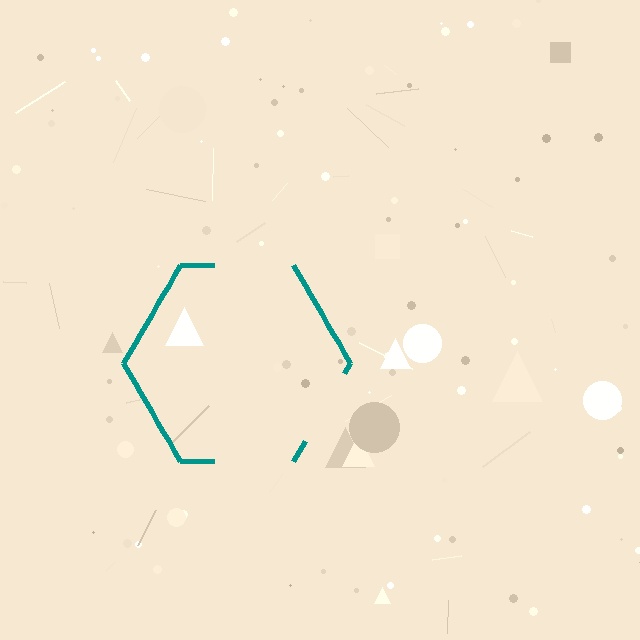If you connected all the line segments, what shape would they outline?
They would outline a hexagon.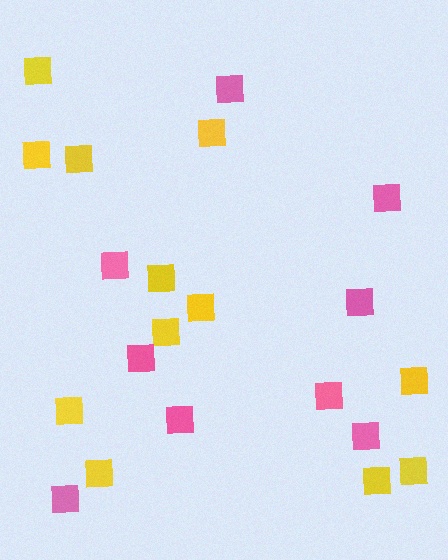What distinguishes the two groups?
There are 2 groups: one group of yellow squares (12) and one group of pink squares (9).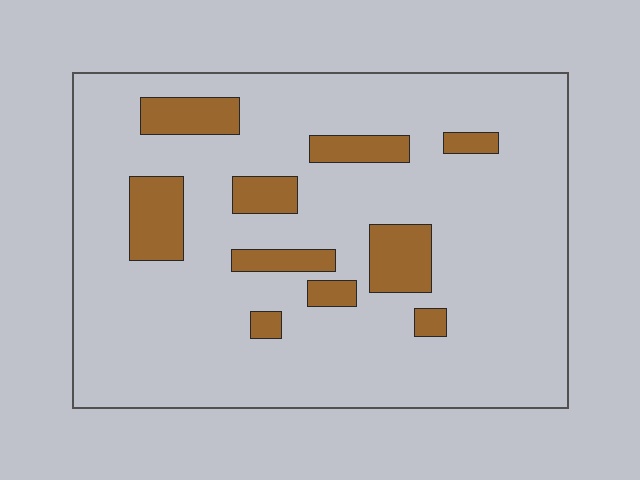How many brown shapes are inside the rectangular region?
10.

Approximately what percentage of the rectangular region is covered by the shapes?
Approximately 15%.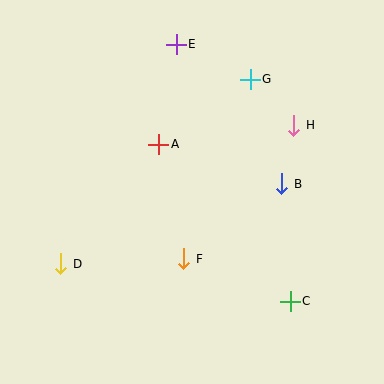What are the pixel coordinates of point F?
Point F is at (184, 259).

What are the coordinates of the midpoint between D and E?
The midpoint between D and E is at (118, 154).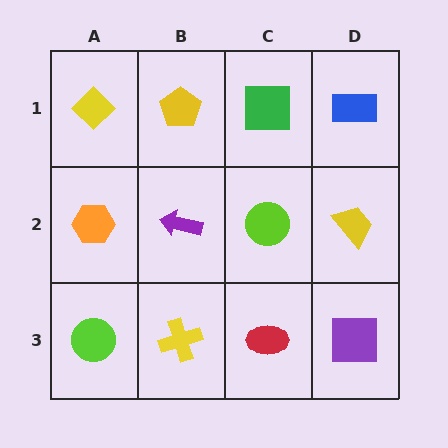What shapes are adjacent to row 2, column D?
A blue rectangle (row 1, column D), a purple square (row 3, column D), a lime circle (row 2, column C).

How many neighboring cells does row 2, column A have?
3.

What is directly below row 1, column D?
A yellow trapezoid.